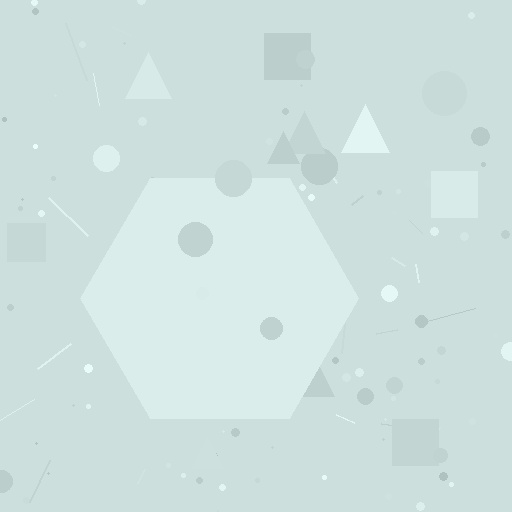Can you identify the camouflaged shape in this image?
The camouflaged shape is a hexagon.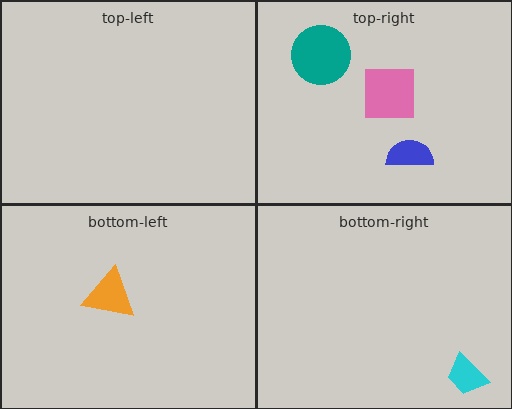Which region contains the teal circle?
The top-right region.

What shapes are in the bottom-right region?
The cyan trapezoid.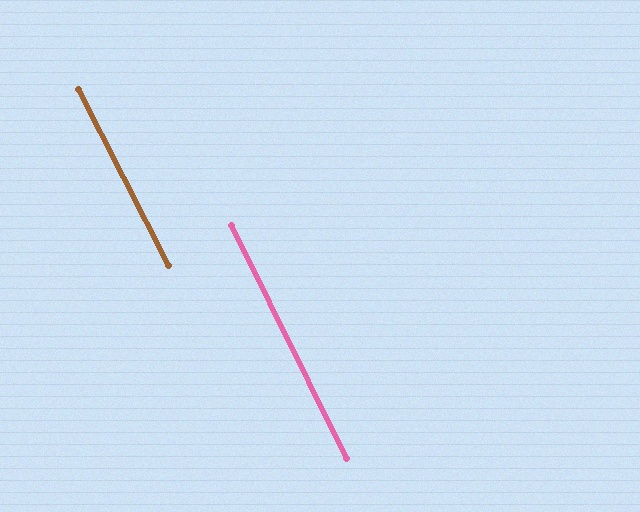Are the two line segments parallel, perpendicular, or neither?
Parallel — their directions differ by only 0.9°.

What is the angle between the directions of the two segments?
Approximately 1 degree.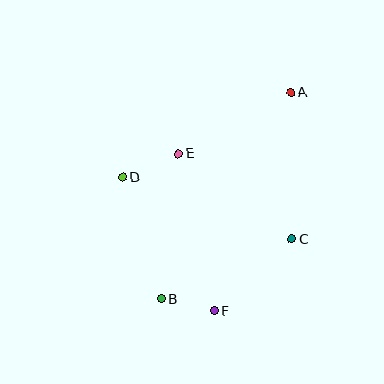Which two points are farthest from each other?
Points A and B are farthest from each other.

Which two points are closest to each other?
Points B and F are closest to each other.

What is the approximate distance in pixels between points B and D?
The distance between B and D is approximately 128 pixels.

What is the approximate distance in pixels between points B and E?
The distance between B and E is approximately 146 pixels.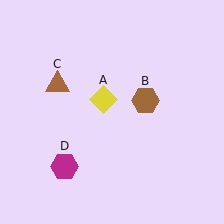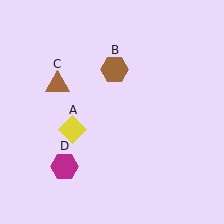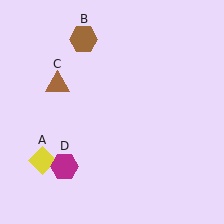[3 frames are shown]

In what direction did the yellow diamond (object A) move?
The yellow diamond (object A) moved down and to the left.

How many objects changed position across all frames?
2 objects changed position: yellow diamond (object A), brown hexagon (object B).